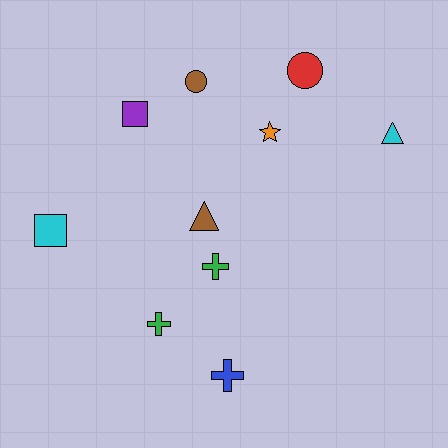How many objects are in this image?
There are 10 objects.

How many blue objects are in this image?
There is 1 blue object.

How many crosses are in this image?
There are 3 crosses.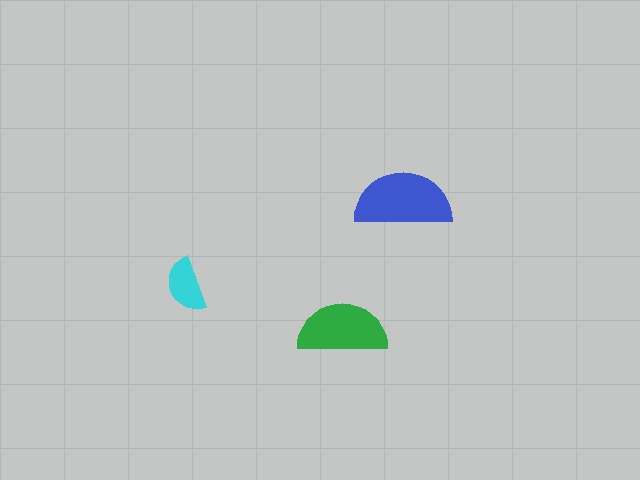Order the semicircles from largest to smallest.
the blue one, the green one, the cyan one.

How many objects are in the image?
There are 3 objects in the image.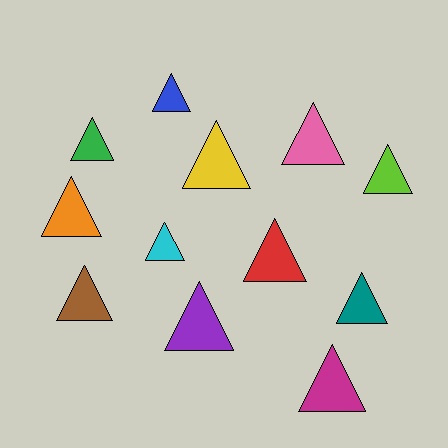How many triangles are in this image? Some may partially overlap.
There are 12 triangles.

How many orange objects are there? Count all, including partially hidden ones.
There is 1 orange object.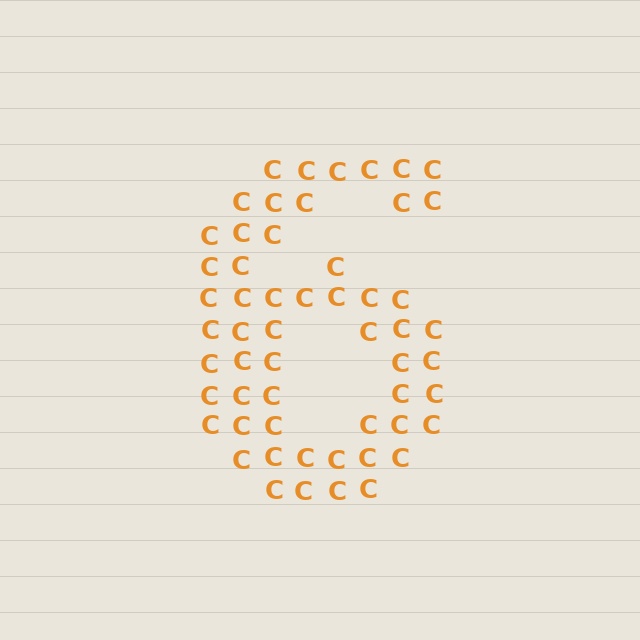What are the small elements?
The small elements are letter C's.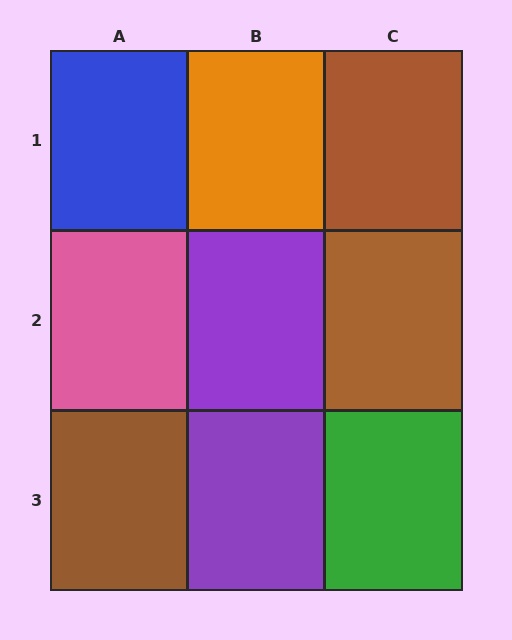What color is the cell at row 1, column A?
Blue.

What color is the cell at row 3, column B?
Purple.